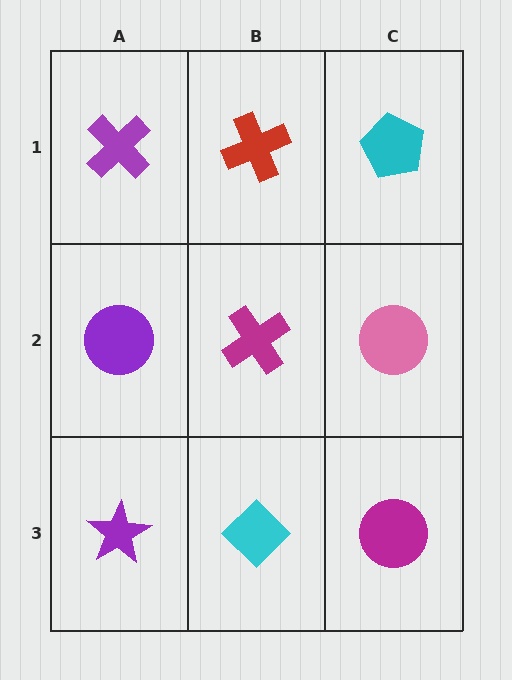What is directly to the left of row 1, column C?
A red cross.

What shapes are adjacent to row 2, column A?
A purple cross (row 1, column A), a purple star (row 3, column A), a magenta cross (row 2, column B).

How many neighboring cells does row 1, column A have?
2.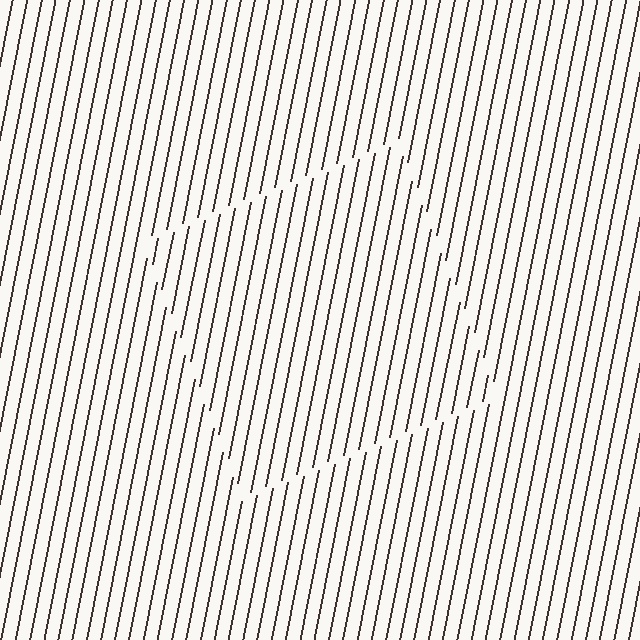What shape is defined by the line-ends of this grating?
An illusory square. The interior of the shape contains the same grating, shifted by half a period — the contour is defined by the phase discontinuity where line-ends from the inner and outer gratings abut.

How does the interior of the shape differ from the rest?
The interior of the shape contains the same grating, shifted by half a period — the contour is defined by the phase discontinuity where line-ends from the inner and outer gratings abut.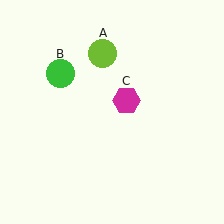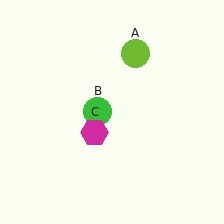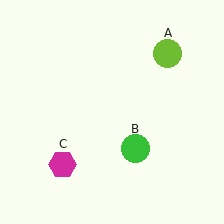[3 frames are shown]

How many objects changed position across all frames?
3 objects changed position: lime circle (object A), green circle (object B), magenta hexagon (object C).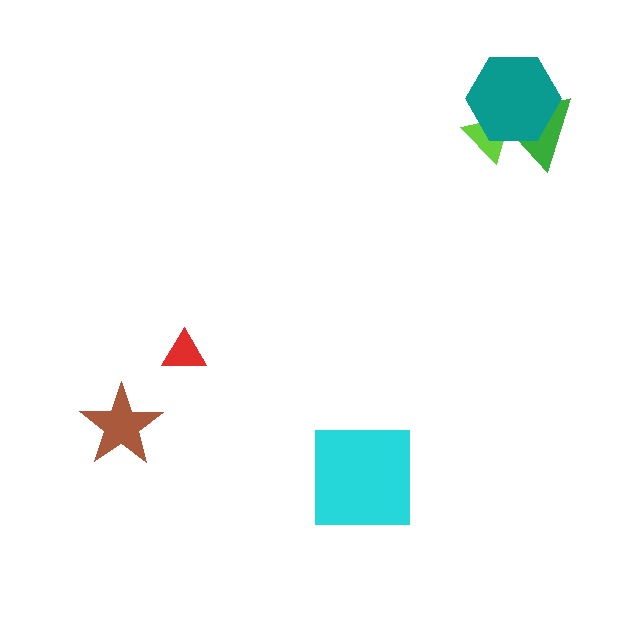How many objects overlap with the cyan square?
0 objects overlap with the cyan square.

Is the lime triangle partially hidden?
Yes, it is partially covered by another shape.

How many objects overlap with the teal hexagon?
2 objects overlap with the teal hexagon.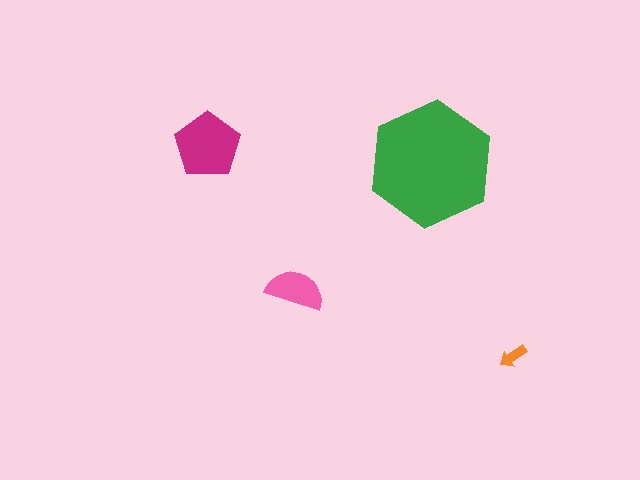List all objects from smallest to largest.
The orange arrow, the pink semicircle, the magenta pentagon, the green hexagon.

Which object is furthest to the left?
The magenta pentagon is leftmost.